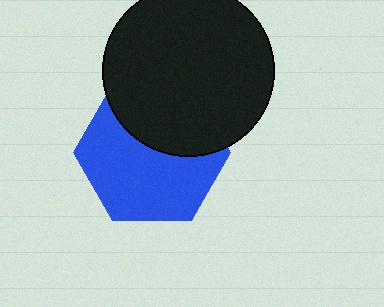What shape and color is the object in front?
The object in front is a black circle.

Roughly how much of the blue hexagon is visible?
About half of it is visible (roughly 61%).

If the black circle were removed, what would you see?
You would see the complete blue hexagon.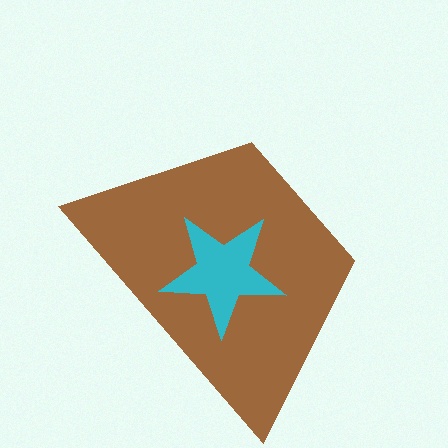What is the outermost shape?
The brown trapezoid.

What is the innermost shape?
The cyan star.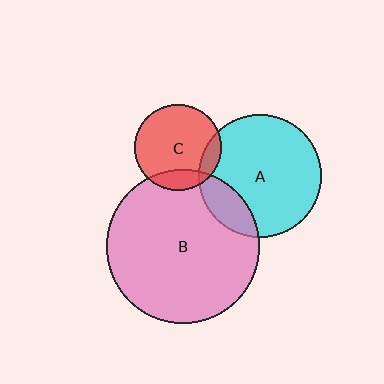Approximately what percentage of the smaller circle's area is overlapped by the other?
Approximately 10%.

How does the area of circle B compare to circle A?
Approximately 1.6 times.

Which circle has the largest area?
Circle B (pink).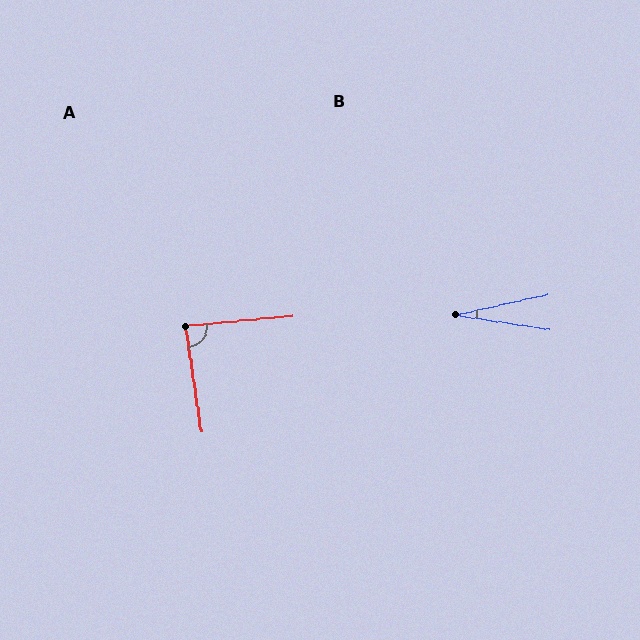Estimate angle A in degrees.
Approximately 87 degrees.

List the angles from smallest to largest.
B (21°), A (87°).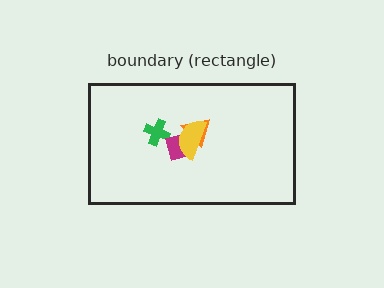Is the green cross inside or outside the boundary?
Inside.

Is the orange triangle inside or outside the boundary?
Inside.